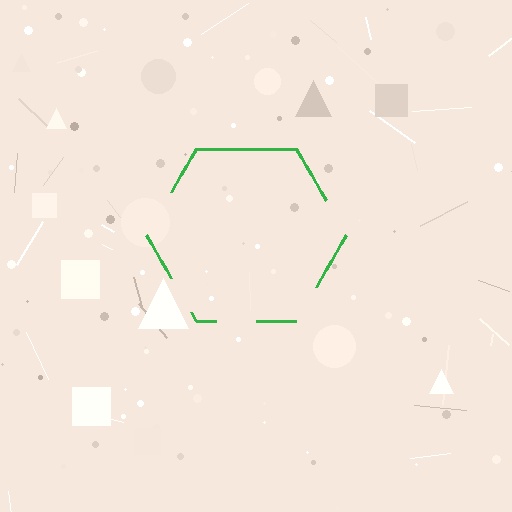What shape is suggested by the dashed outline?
The dashed outline suggests a hexagon.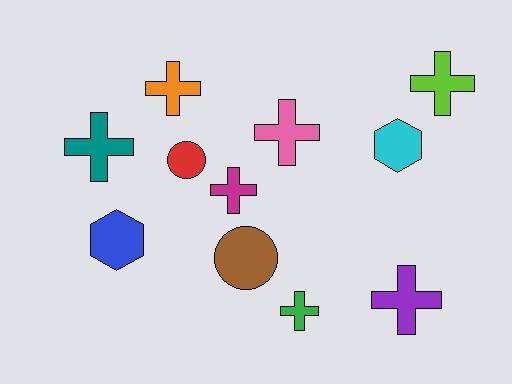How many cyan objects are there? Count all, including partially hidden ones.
There is 1 cyan object.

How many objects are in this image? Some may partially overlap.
There are 11 objects.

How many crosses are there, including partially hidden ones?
There are 7 crosses.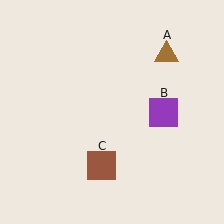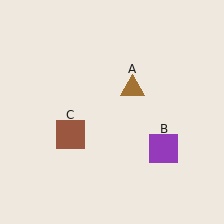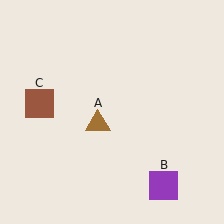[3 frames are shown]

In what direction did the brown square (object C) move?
The brown square (object C) moved up and to the left.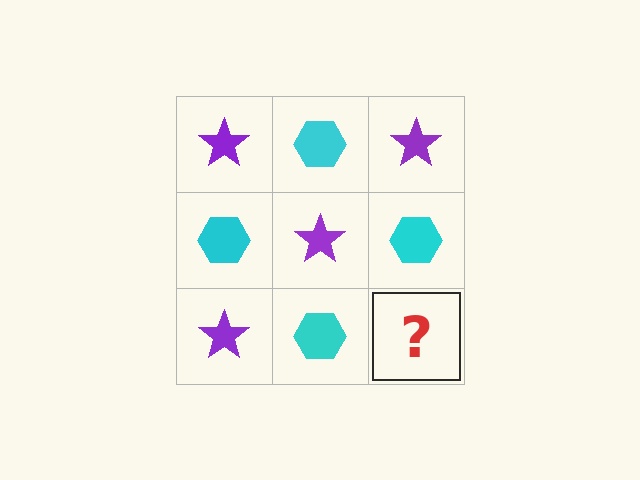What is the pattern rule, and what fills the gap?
The rule is that it alternates purple star and cyan hexagon in a checkerboard pattern. The gap should be filled with a purple star.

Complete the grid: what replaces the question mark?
The question mark should be replaced with a purple star.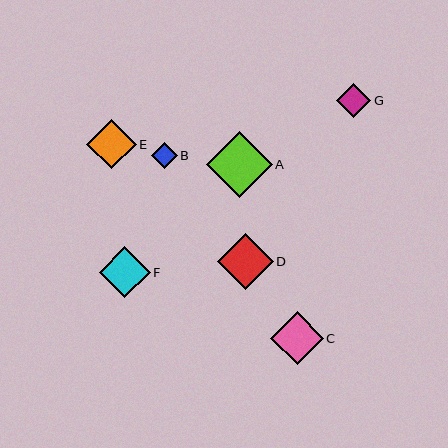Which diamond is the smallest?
Diamond B is the smallest with a size of approximately 26 pixels.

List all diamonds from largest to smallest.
From largest to smallest: A, D, C, F, E, G, B.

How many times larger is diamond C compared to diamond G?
Diamond C is approximately 1.5 times the size of diamond G.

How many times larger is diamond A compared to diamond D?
Diamond A is approximately 1.2 times the size of diamond D.